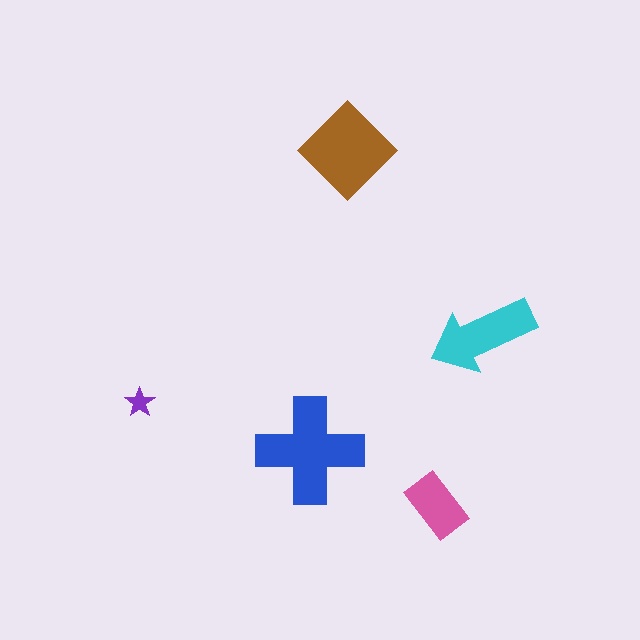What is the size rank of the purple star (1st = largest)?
5th.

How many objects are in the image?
There are 5 objects in the image.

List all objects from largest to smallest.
The blue cross, the brown diamond, the cyan arrow, the pink rectangle, the purple star.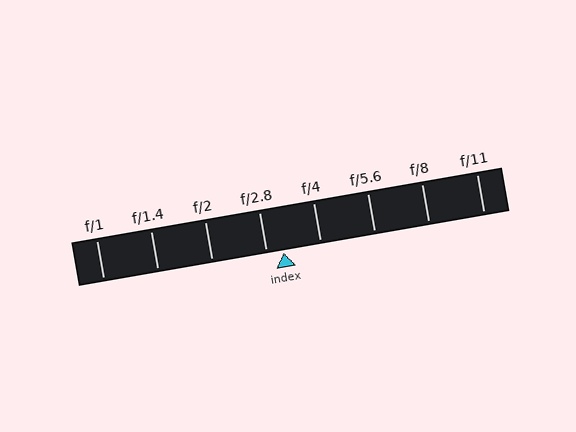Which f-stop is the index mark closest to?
The index mark is closest to f/2.8.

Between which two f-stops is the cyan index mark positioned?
The index mark is between f/2.8 and f/4.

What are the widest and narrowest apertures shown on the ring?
The widest aperture shown is f/1 and the narrowest is f/11.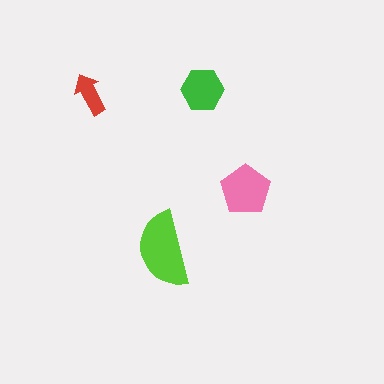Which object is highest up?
The green hexagon is topmost.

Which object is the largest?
The lime semicircle.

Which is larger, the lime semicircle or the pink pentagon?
The lime semicircle.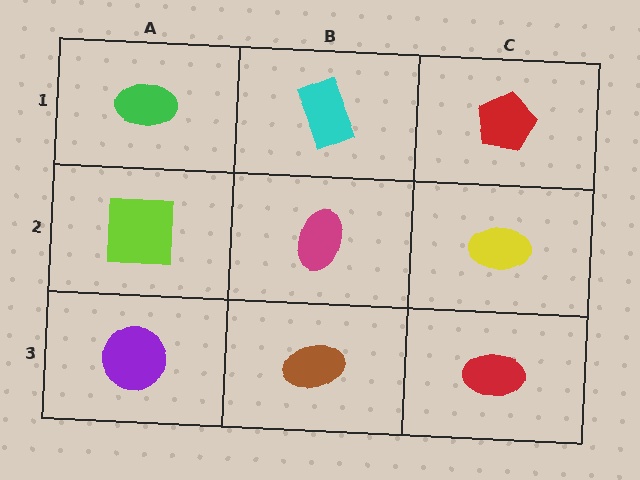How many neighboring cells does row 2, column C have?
3.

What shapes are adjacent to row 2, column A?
A green ellipse (row 1, column A), a purple circle (row 3, column A), a magenta ellipse (row 2, column B).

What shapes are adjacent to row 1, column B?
A magenta ellipse (row 2, column B), a green ellipse (row 1, column A), a red pentagon (row 1, column C).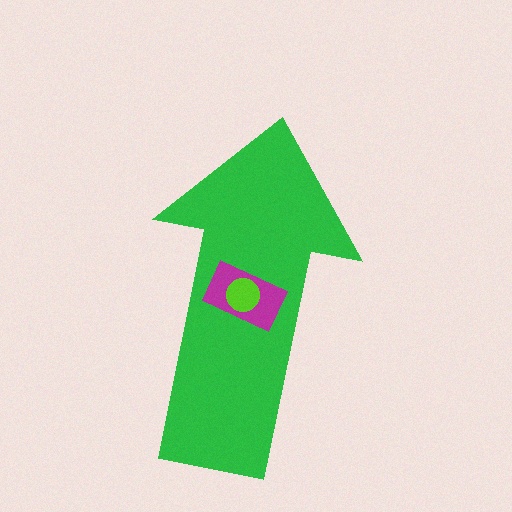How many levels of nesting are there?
3.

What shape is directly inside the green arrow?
The magenta rectangle.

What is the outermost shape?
The green arrow.